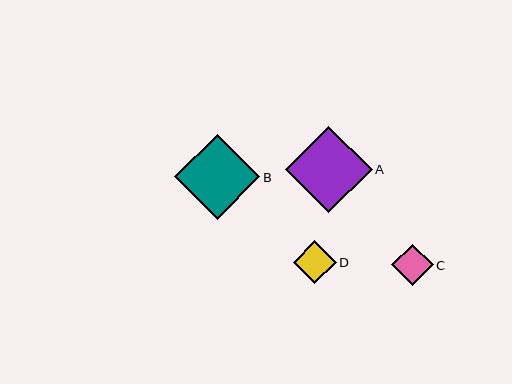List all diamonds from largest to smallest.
From largest to smallest: A, B, D, C.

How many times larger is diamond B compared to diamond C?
Diamond B is approximately 2.1 times the size of diamond C.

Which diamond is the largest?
Diamond A is the largest with a size of approximately 87 pixels.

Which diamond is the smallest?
Diamond C is the smallest with a size of approximately 41 pixels.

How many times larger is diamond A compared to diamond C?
Diamond A is approximately 2.1 times the size of diamond C.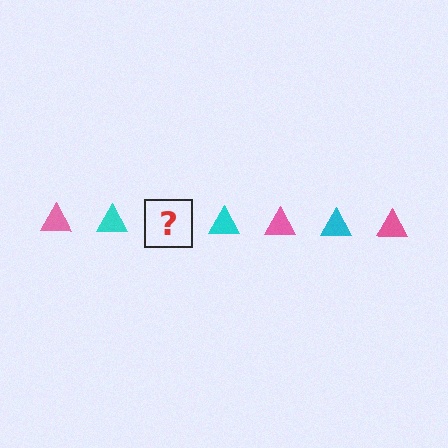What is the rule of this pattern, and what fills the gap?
The rule is that the pattern cycles through pink, cyan triangles. The gap should be filled with a pink triangle.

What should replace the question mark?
The question mark should be replaced with a pink triangle.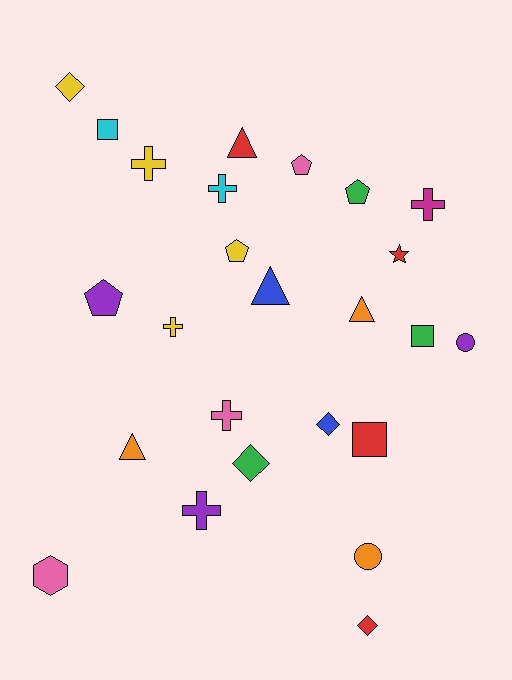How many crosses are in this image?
There are 6 crosses.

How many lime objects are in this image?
There are no lime objects.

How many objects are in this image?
There are 25 objects.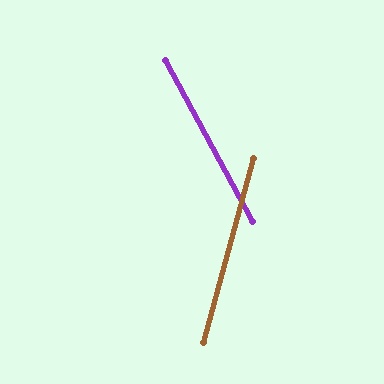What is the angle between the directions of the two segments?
Approximately 44 degrees.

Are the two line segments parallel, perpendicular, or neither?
Neither parallel nor perpendicular — they differ by about 44°.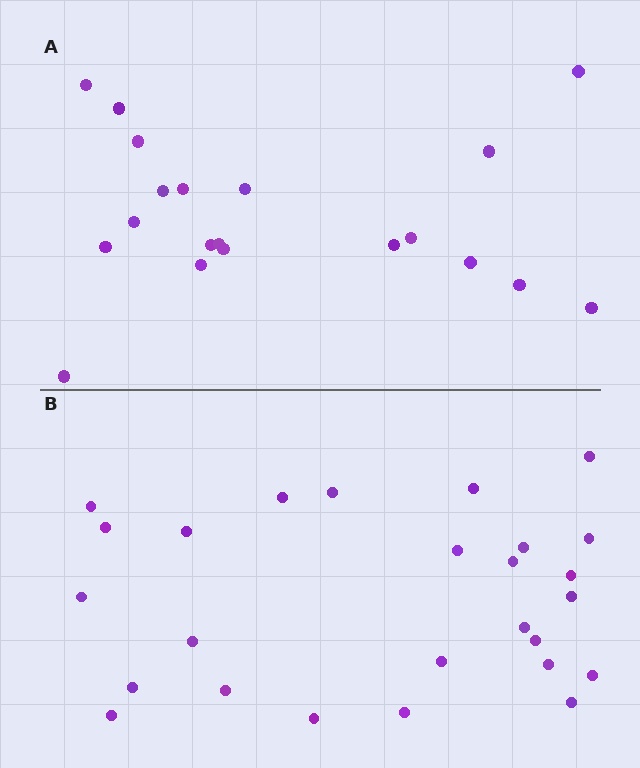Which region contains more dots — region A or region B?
Region B (the bottom region) has more dots.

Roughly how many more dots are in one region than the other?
Region B has about 6 more dots than region A.